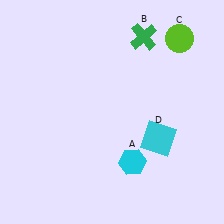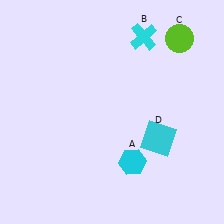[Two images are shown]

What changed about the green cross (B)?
In Image 1, B is green. In Image 2, it changed to cyan.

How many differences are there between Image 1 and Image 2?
There is 1 difference between the two images.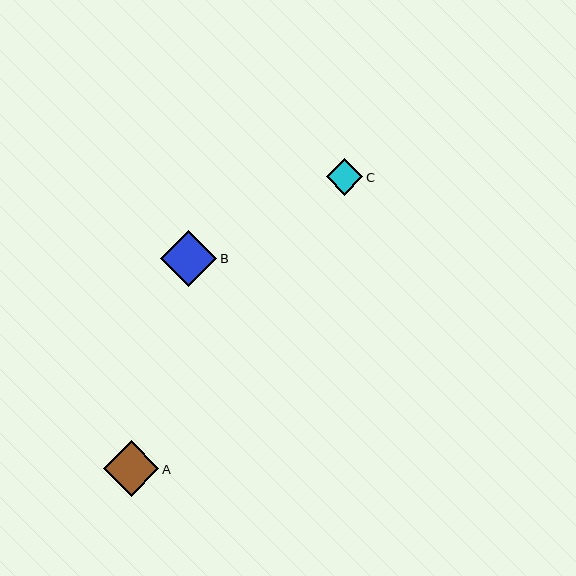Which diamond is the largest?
Diamond B is the largest with a size of approximately 56 pixels.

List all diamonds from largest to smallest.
From largest to smallest: B, A, C.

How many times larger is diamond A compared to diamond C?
Diamond A is approximately 1.5 times the size of diamond C.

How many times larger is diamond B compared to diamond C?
Diamond B is approximately 1.5 times the size of diamond C.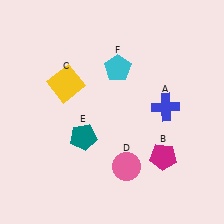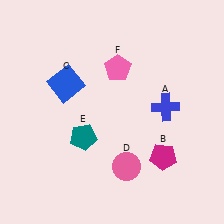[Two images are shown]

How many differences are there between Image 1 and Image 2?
There are 2 differences between the two images.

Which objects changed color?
C changed from yellow to blue. F changed from cyan to pink.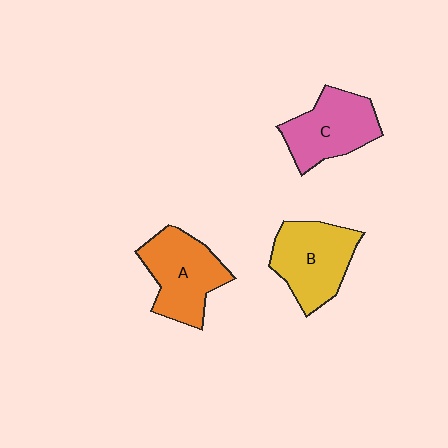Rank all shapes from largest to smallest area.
From largest to smallest: B (yellow), A (orange), C (pink).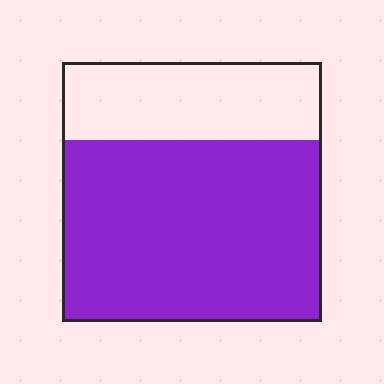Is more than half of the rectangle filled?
Yes.